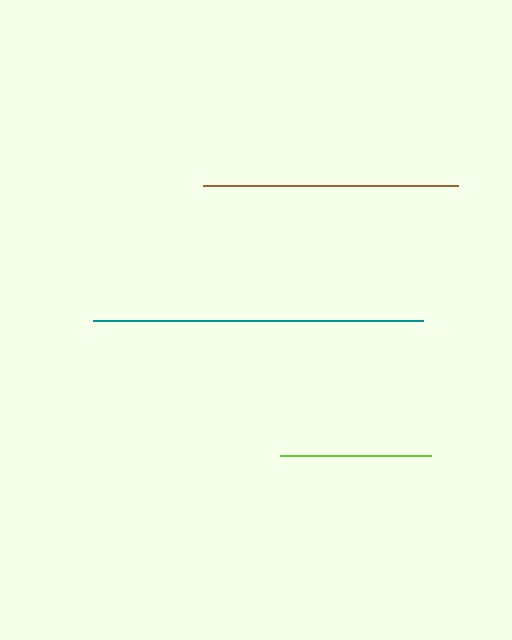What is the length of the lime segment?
The lime segment is approximately 150 pixels long.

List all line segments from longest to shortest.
From longest to shortest: teal, brown, lime.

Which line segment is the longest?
The teal line is the longest at approximately 331 pixels.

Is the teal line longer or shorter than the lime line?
The teal line is longer than the lime line.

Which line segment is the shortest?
The lime line is the shortest at approximately 150 pixels.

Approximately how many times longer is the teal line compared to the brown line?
The teal line is approximately 1.3 times the length of the brown line.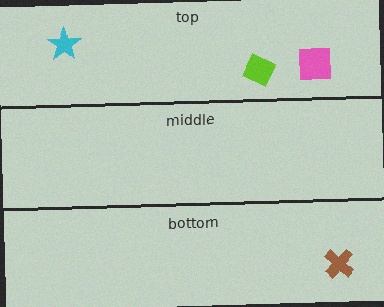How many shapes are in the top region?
3.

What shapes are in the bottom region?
The brown cross.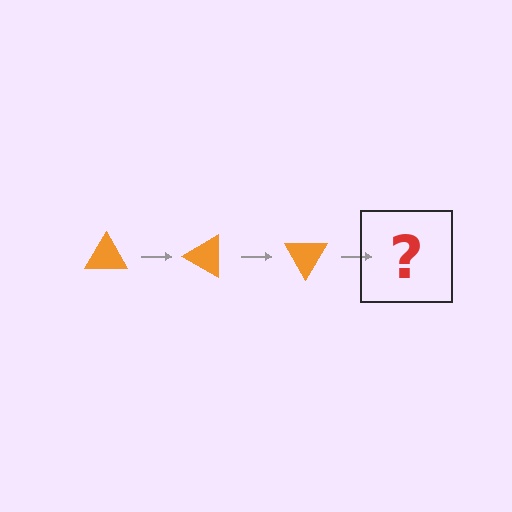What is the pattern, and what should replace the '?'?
The pattern is that the triangle rotates 30 degrees each step. The '?' should be an orange triangle rotated 90 degrees.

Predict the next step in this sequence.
The next step is an orange triangle rotated 90 degrees.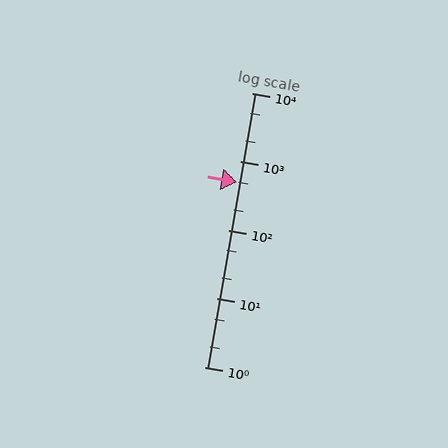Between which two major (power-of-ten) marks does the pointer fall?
The pointer is between 100 and 1000.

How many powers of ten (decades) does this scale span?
The scale spans 4 decades, from 1 to 10000.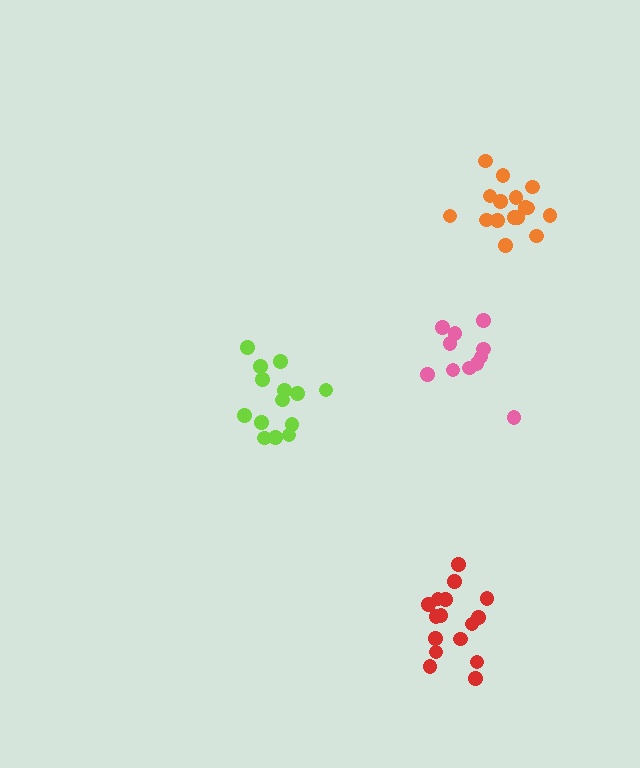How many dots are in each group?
Group 1: 11 dots, Group 2: 16 dots, Group 3: 14 dots, Group 4: 16 dots (57 total).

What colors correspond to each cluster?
The clusters are colored: pink, orange, lime, red.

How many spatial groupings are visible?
There are 4 spatial groupings.